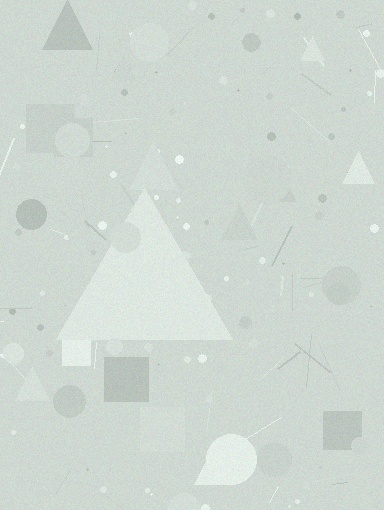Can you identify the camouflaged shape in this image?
The camouflaged shape is a triangle.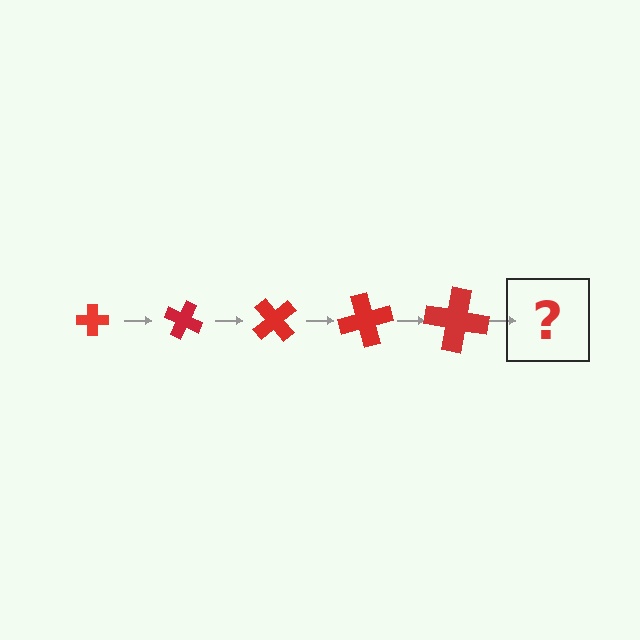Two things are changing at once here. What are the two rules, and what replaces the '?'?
The two rules are that the cross grows larger each step and it rotates 25 degrees each step. The '?' should be a cross, larger than the previous one and rotated 125 degrees from the start.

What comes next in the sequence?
The next element should be a cross, larger than the previous one and rotated 125 degrees from the start.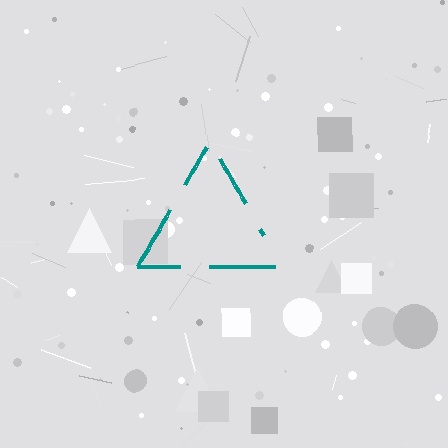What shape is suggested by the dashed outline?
The dashed outline suggests a triangle.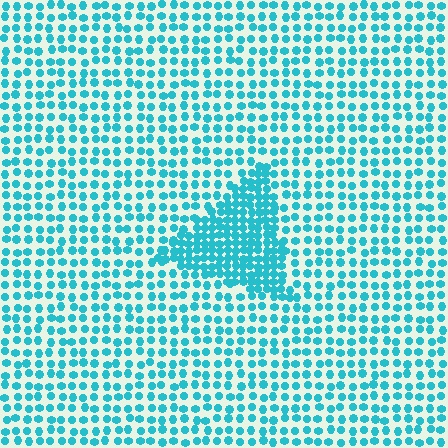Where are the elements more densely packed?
The elements are more densely packed inside the triangle boundary.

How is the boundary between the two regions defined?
The boundary is defined by a change in element density (approximately 2.1x ratio). All elements are the same color, size, and shape.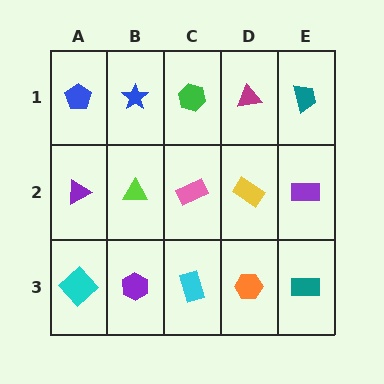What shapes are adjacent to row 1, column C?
A pink rectangle (row 2, column C), a blue star (row 1, column B), a magenta triangle (row 1, column D).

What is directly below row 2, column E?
A teal rectangle.